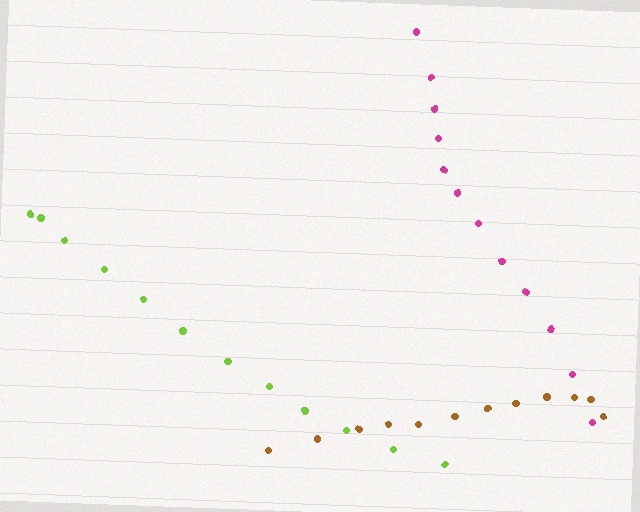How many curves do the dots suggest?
There are 3 distinct paths.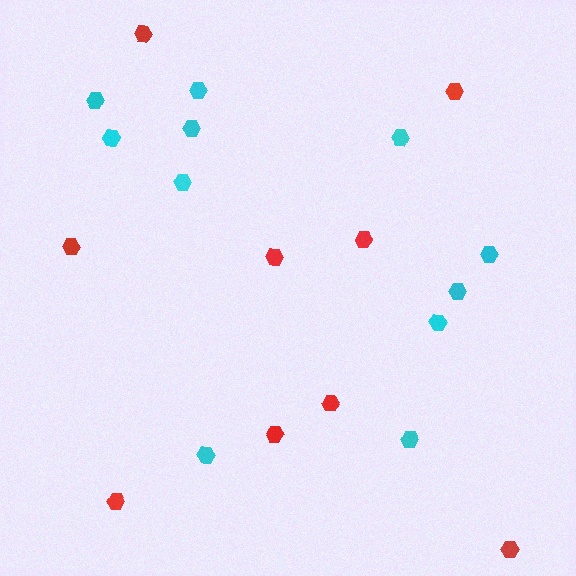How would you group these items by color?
There are 2 groups: one group of red hexagons (9) and one group of cyan hexagons (11).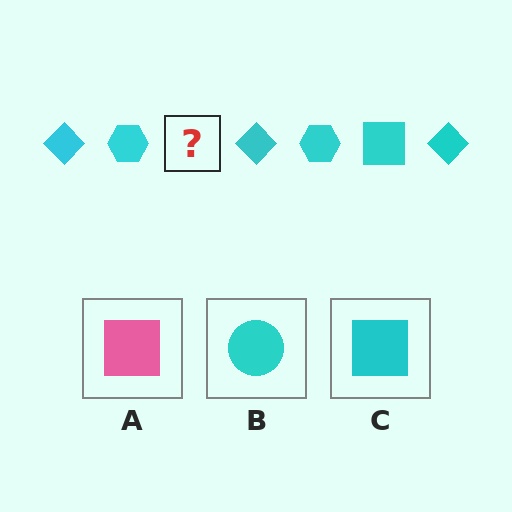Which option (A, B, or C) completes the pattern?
C.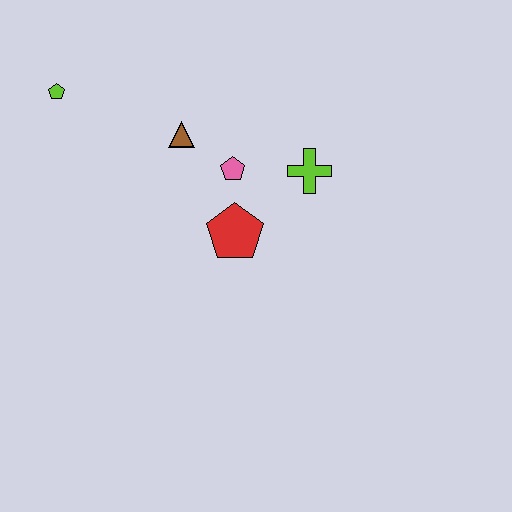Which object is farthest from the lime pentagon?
The lime cross is farthest from the lime pentagon.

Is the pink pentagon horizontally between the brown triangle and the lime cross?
Yes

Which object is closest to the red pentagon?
The pink pentagon is closest to the red pentagon.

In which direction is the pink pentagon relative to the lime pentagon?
The pink pentagon is to the right of the lime pentagon.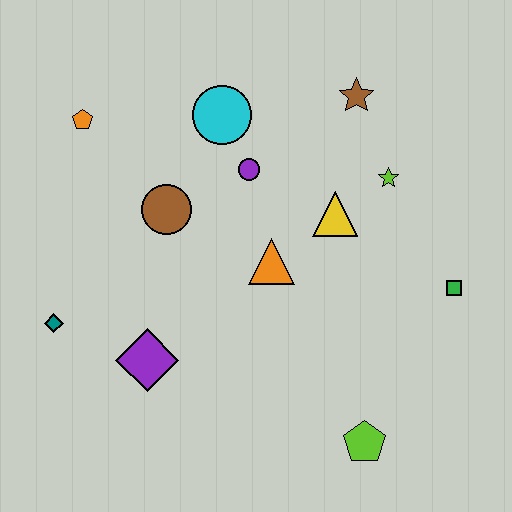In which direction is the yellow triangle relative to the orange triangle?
The yellow triangle is to the right of the orange triangle.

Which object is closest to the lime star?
The yellow triangle is closest to the lime star.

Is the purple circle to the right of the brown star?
No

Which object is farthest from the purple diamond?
The brown star is farthest from the purple diamond.